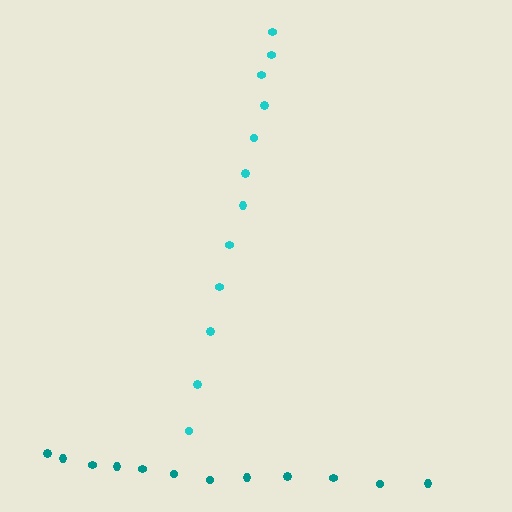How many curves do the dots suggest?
There are 2 distinct paths.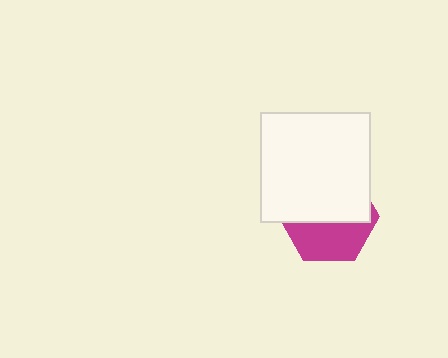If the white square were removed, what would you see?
You would see the complete magenta hexagon.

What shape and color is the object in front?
The object in front is a white square.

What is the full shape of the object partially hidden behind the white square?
The partially hidden object is a magenta hexagon.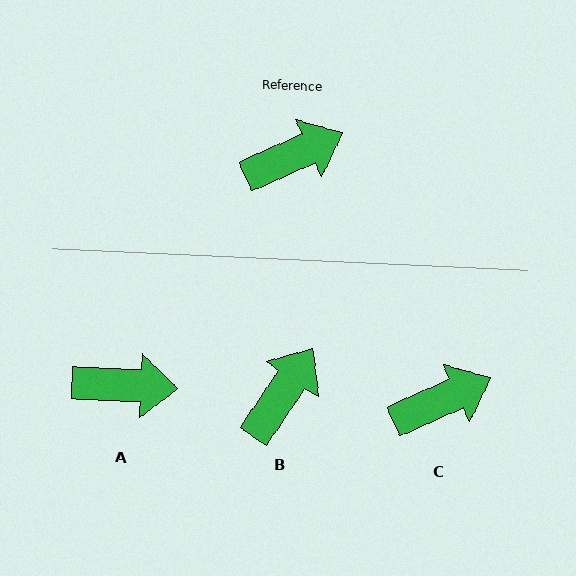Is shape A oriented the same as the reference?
No, it is off by about 27 degrees.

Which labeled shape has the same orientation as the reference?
C.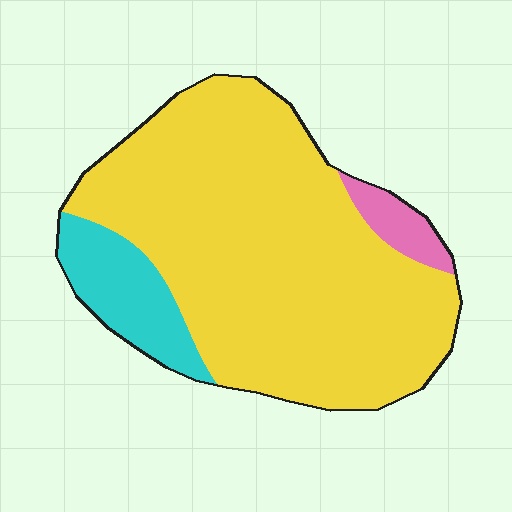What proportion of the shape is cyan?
Cyan covers roughly 15% of the shape.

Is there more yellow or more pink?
Yellow.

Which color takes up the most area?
Yellow, at roughly 80%.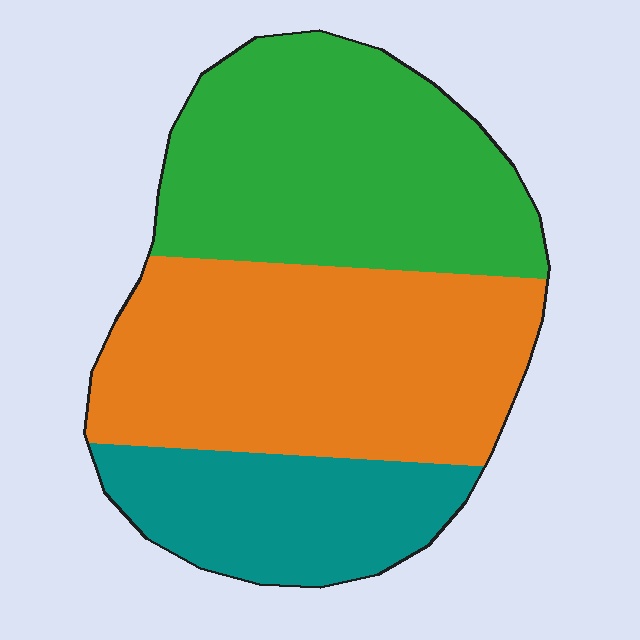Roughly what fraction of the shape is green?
Green takes up between a third and a half of the shape.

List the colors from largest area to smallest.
From largest to smallest: orange, green, teal.